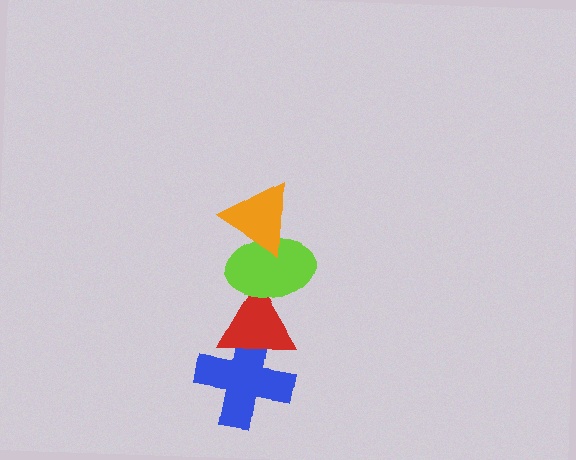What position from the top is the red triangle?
The red triangle is 3rd from the top.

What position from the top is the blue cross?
The blue cross is 4th from the top.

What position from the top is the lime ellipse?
The lime ellipse is 2nd from the top.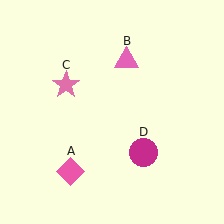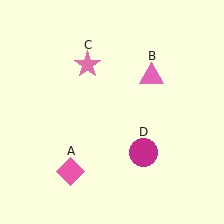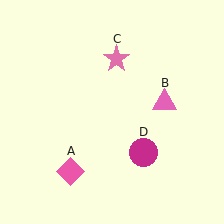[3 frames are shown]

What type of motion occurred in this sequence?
The pink triangle (object B), pink star (object C) rotated clockwise around the center of the scene.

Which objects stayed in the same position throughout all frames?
Pink diamond (object A) and magenta circle (object D) remained stationary.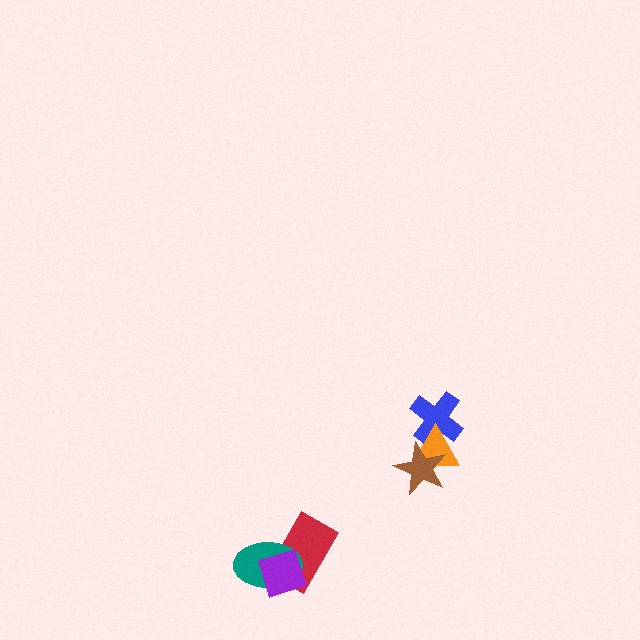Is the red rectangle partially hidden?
Yes, it is partially covered by another shape.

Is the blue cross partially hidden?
Yes, it is partially covered by another shape.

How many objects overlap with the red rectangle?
2 objects overlap with the red rectangle.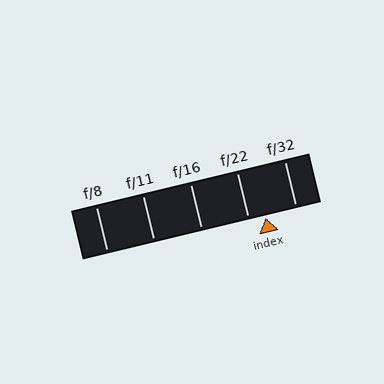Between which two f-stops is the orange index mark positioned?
The index mark is between f/22 and f/32.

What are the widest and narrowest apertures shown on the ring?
The widest aperture shown is f/8 and the narrowest is f/32.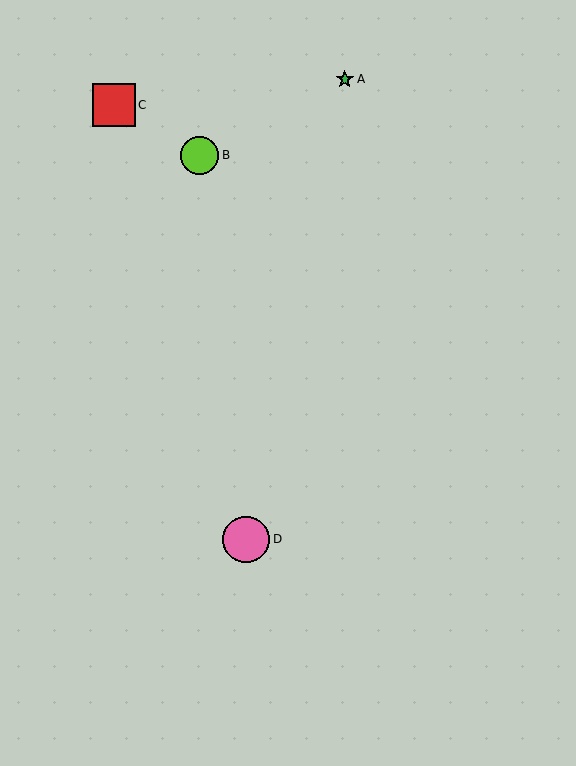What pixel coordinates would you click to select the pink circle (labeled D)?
Click at (246, 539) to select the pink circle D.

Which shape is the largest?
The pink circle (labeled D) is the largest.